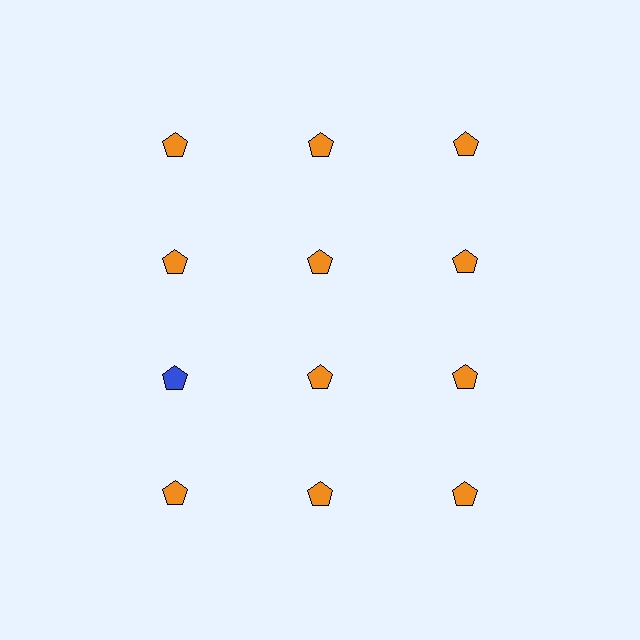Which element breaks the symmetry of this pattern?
The blue pentagon in the third row, leftmost column breaks the symmetry. All other shapes are orange pentagons.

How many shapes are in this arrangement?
There are 12 shapes arranged in a grid pattern.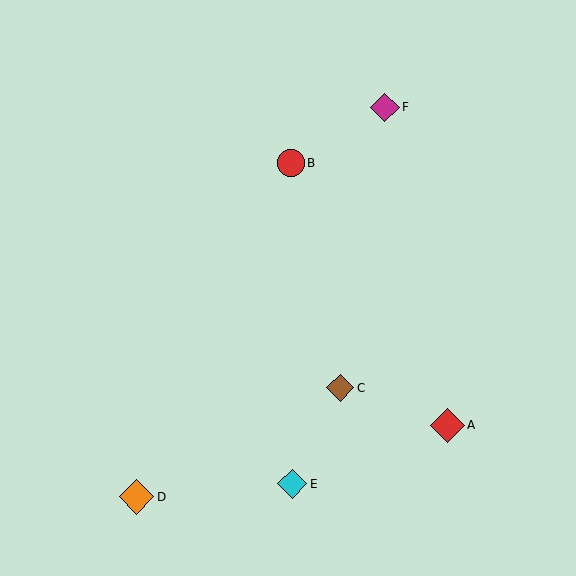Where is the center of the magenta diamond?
The center of the magenta diamond is at (385, 107).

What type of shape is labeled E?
Shape E is a cyan diamond.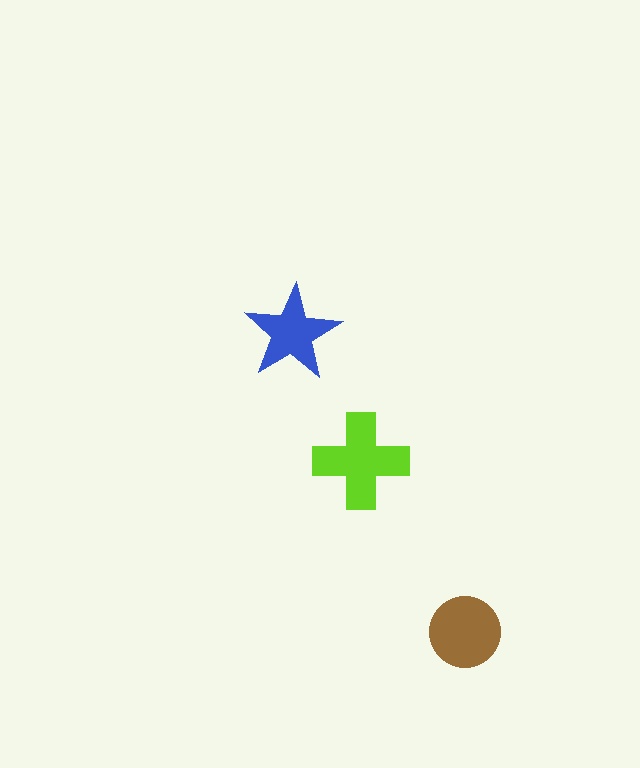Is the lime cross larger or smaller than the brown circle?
Larger.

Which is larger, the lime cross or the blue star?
The lime cross.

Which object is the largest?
The lime cross.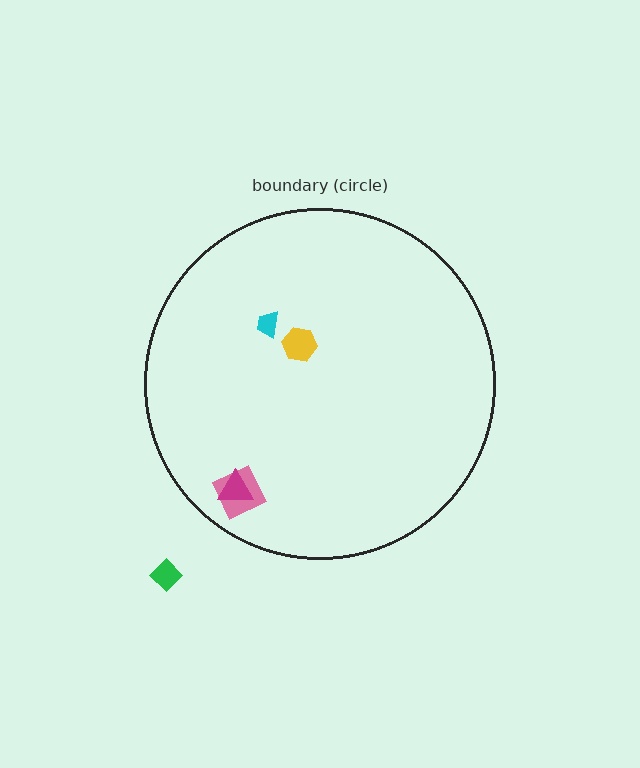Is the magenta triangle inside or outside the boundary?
Inside.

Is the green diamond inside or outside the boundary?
Outside.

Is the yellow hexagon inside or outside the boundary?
Inside.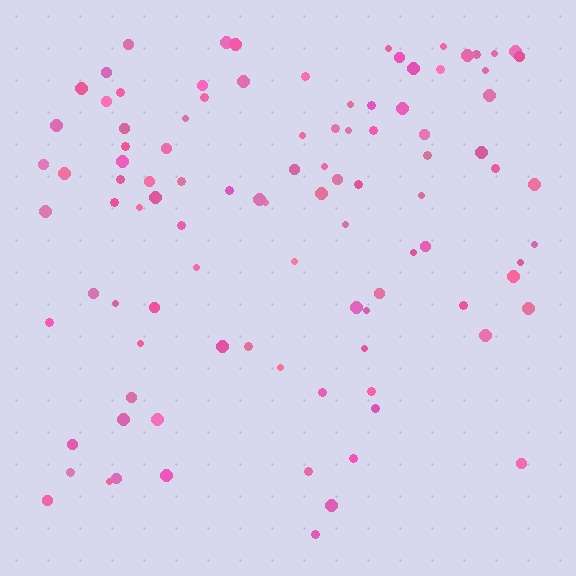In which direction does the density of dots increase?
From bottom to top, with the top side densest.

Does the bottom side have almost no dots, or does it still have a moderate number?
Still a moderate number, just noticeably fewer than the top.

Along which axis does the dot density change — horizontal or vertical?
Vertical.